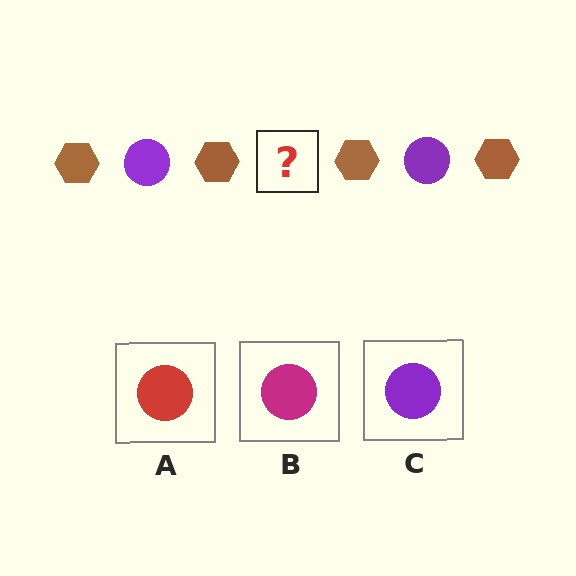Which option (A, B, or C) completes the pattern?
C.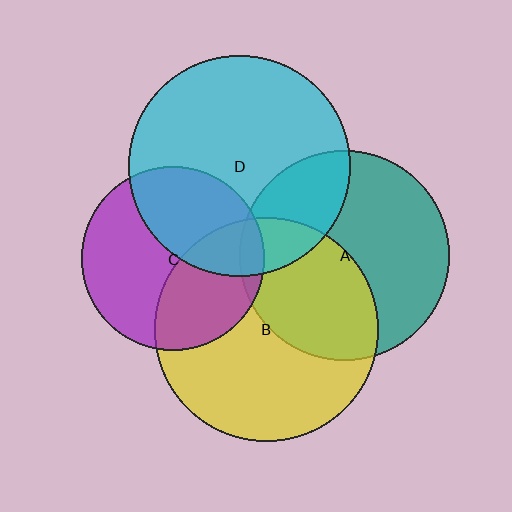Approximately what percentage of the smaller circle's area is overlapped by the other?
Approximately 40%.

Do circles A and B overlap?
Yes.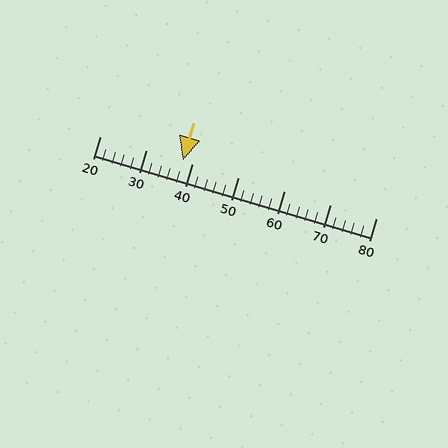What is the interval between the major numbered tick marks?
The major tick marks are spaced 10 units apart.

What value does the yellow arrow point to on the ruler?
The yellow arrow points to approximately 38.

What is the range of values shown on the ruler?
The ruler shows values from 20 to 80.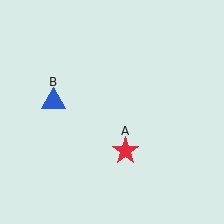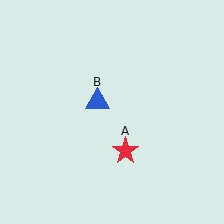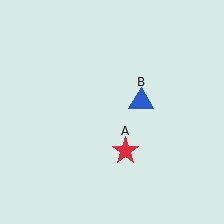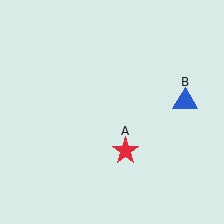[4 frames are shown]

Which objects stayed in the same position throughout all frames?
Red star (object A) remained stationary.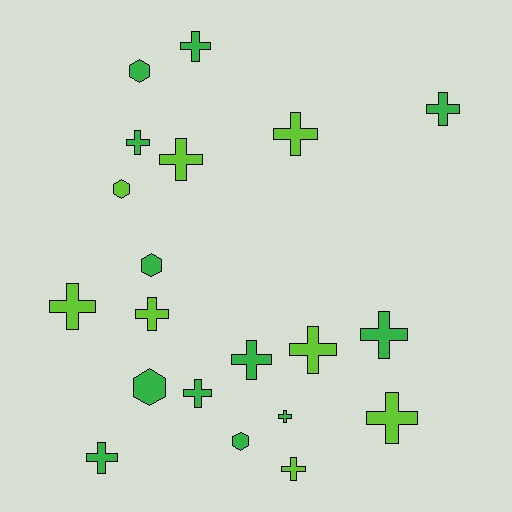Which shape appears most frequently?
Cross, with 15 objects.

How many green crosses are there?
There are 8 green crosses.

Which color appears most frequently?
Green, with 12 objects.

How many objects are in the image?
There are 20 objects.